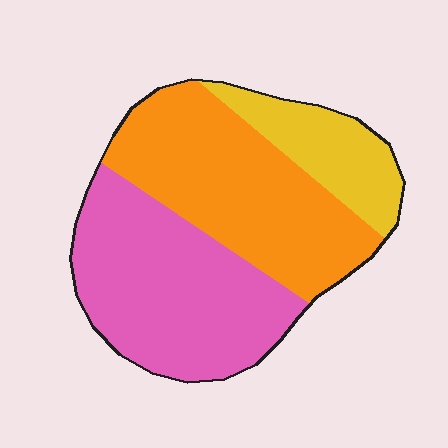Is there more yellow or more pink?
Pink.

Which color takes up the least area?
Yellow, at roughly 15%.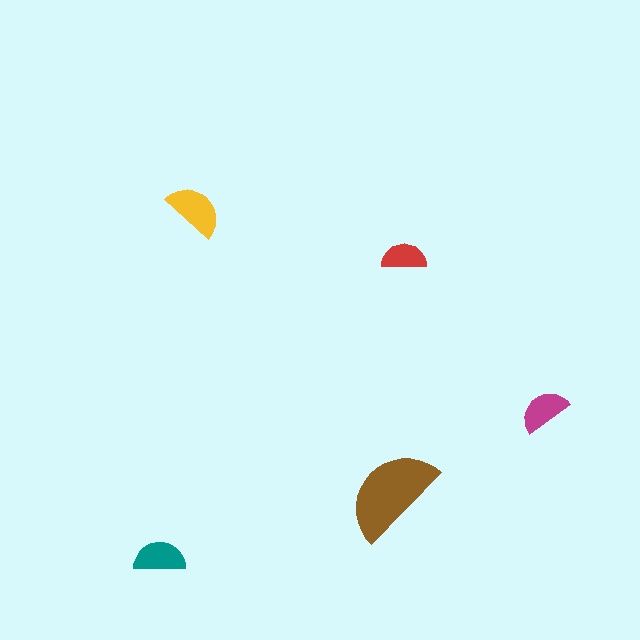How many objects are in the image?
There are 5 objects in the image.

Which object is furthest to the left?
The teal semicircle is leftmost.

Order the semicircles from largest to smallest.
the brown one, the yellow one, the teal one, the magenta one, the red one.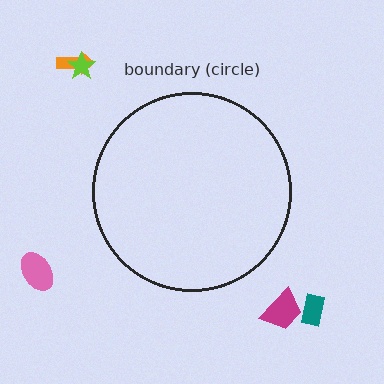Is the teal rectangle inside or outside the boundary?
Outside.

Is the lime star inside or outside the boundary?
Outside.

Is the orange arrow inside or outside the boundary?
Outside.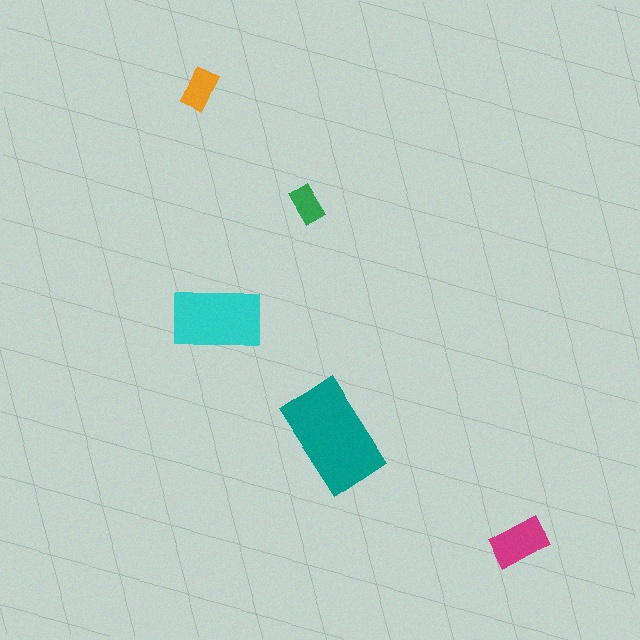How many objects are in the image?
There are 5 objects in the image.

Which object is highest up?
The orange rectangle is topmost.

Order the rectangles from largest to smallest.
the teal one, the cyan one, the magenta one, the orange one, the green one.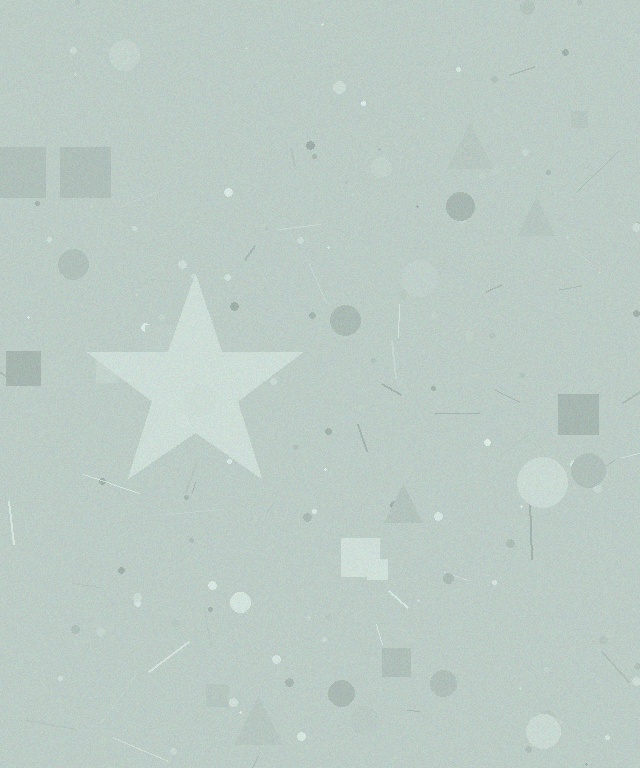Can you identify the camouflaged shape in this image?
The camouflaged shape is a star.